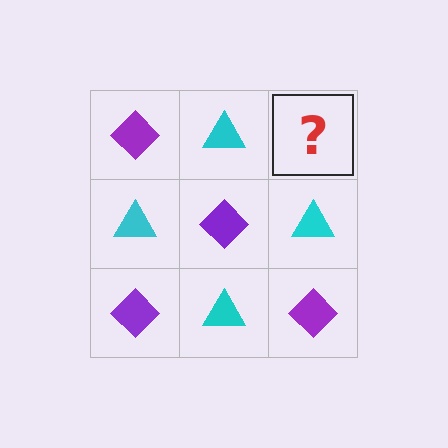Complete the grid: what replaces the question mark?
The question mark should be replaced with a purple diamond.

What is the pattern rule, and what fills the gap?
The rule is that it alternates purple diamond and cyan triangle in a checkerboard pattern. The gap should be filled with a purple diamond.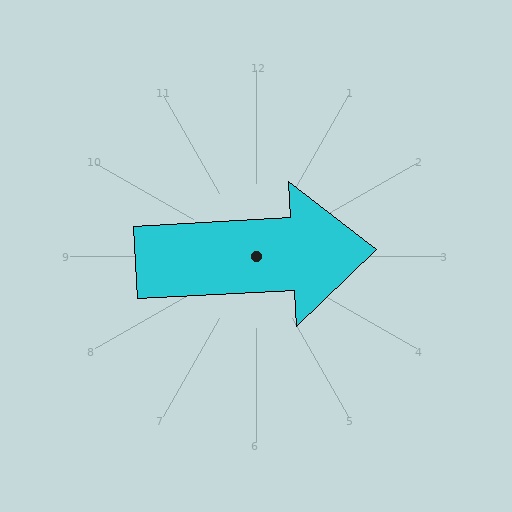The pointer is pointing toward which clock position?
Roughly 3 o'clock.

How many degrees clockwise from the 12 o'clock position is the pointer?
Approximately 87 degrees.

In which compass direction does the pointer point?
East.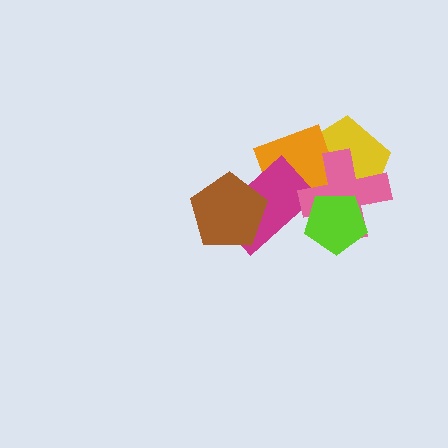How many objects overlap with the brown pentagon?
1 object overlaps with the brown pentagon.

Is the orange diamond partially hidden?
Yes, it is partially covered by another shape.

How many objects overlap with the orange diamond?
4 objects overlap with the orange diamond.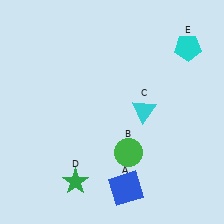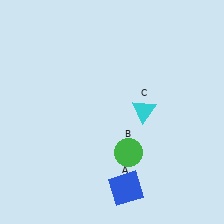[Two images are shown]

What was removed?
The cyan pentagon (E), the green star (D) were removed in Image 2.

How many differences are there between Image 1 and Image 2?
There are 2 differences between the two images.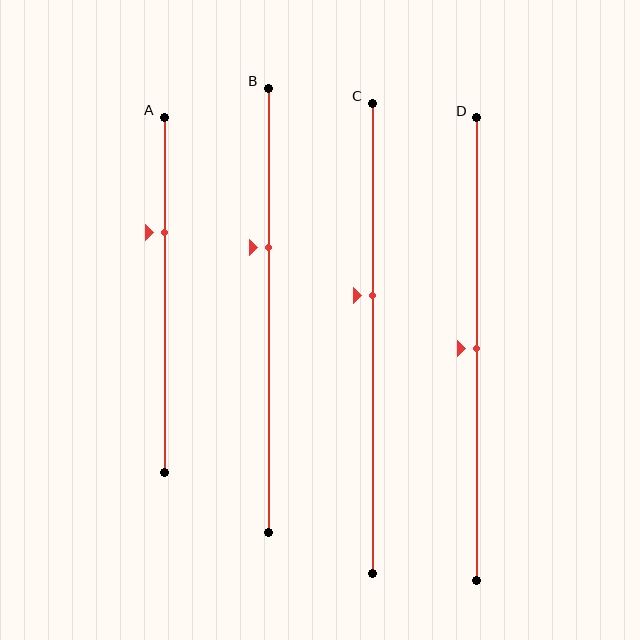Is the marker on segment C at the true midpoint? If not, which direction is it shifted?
No, the marker on segment C is shifted upward by about 9% of the segment length.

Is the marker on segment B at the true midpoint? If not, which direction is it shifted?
No, the marker on segment B is shifted upward by about 14% of the segment length.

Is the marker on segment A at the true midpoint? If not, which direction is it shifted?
No, the marker on segment A is shifted upward by about 18% of the segment length.